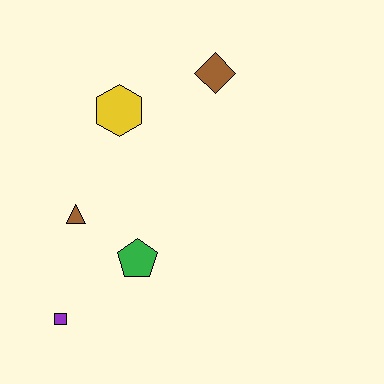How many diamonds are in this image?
There is 1 diamond.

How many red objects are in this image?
There are no red objects.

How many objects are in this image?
There are 5 objects.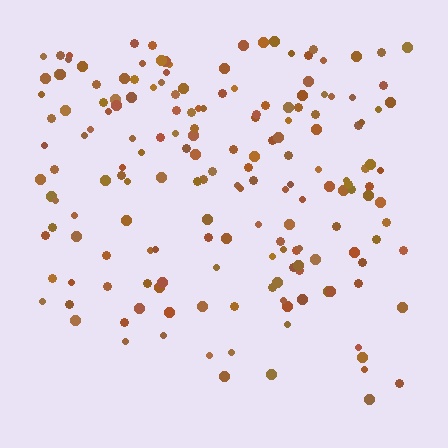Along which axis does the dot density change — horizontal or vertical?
Vertical.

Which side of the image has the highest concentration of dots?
The top.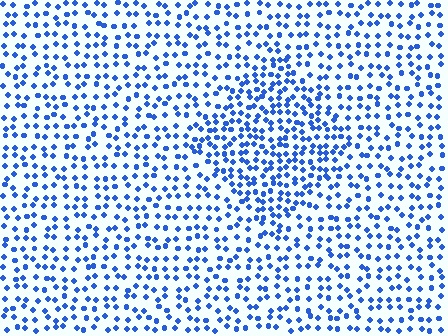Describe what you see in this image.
The image contains small blue elements arranged at two different densities. A diamond-shaped region is visible where the elements are more densely packed than the surrounding area.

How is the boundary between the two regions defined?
The boundary is defined by a change in element density (approximately 1.7x ratio). All elements are the same color, size, and shape.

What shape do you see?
I see a diamond.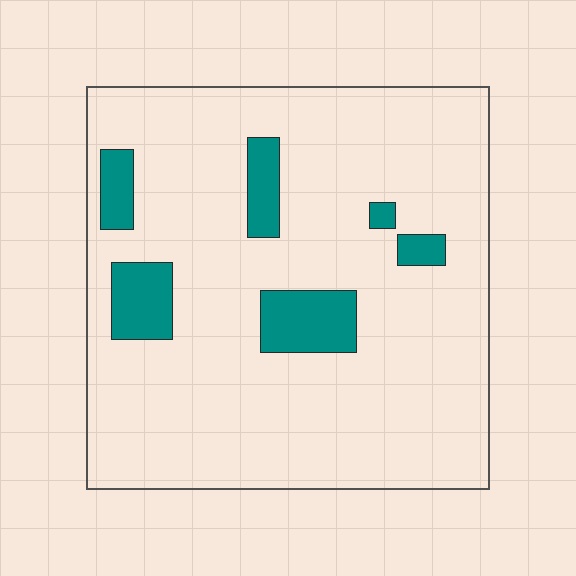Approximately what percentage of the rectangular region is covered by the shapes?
Approximately 10%.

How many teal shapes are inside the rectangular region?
6.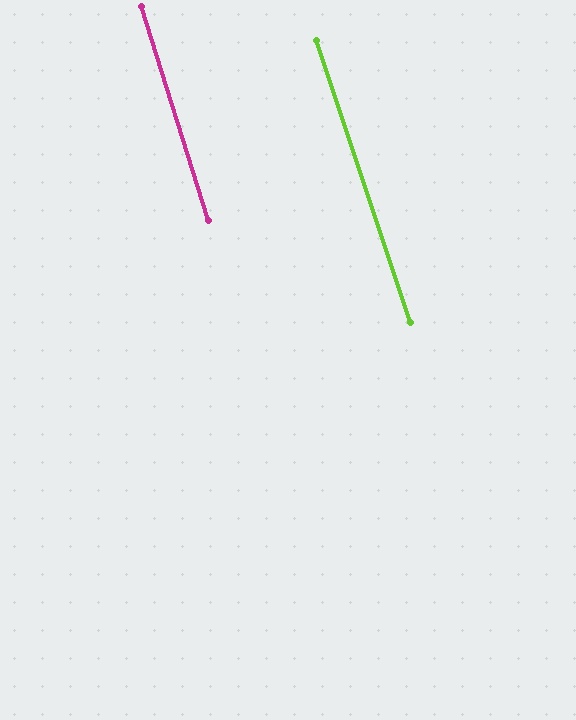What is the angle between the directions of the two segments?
Approximately 1 degree.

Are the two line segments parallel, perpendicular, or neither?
Parallel — their directions differ by only 1.0°.